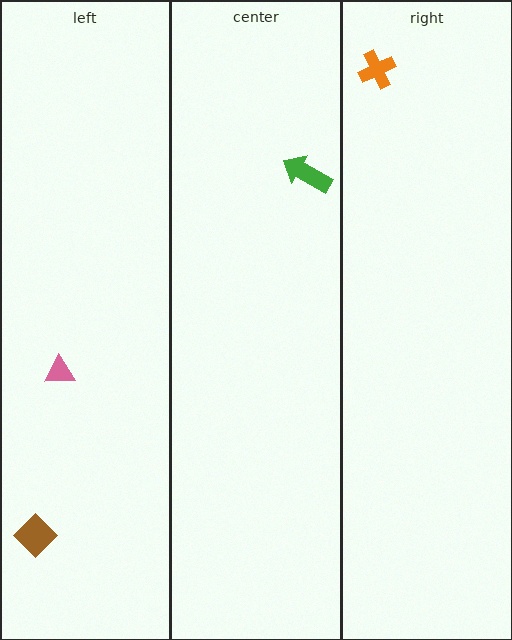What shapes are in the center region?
The green arrow.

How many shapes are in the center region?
1.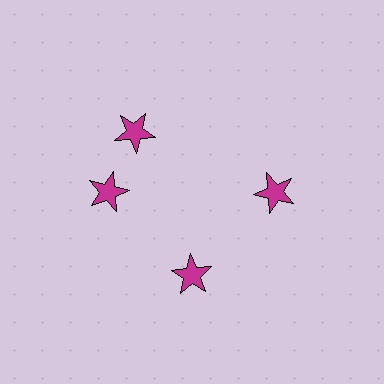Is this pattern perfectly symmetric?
No. The 4 magenta stars are arranged in a ring, but one element near the 12 o'clock position is rotated out of alignment along the ring, breaking the 4-fold rotational symmetry.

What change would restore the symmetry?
The symmetry would be restored by rotating it back into even spacing with its neighbors so that all 4 stars sit at equal angles and equal distance from the center.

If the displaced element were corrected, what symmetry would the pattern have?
It would have 4-fold rotational symmetry — the pattern would map onto itself every 90 degrees.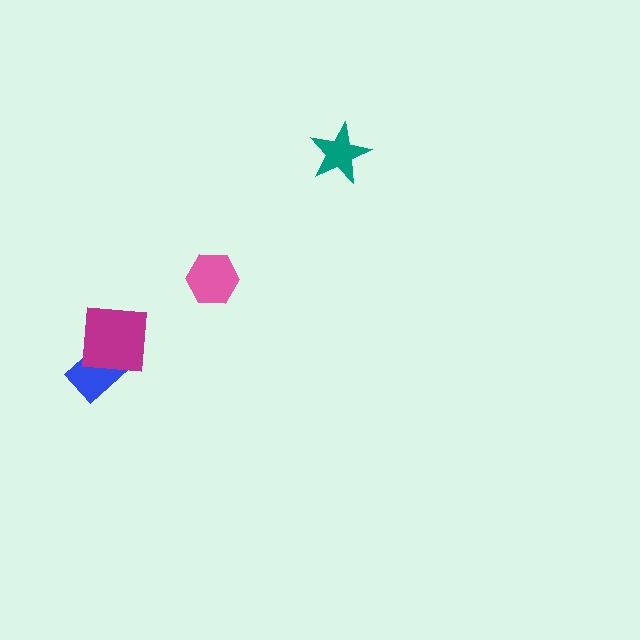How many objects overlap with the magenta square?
1 object overlaps with the magenta square.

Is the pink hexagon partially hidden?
No, no other shape covers it.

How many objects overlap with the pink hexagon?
0 objects overlap with the pink hexagon.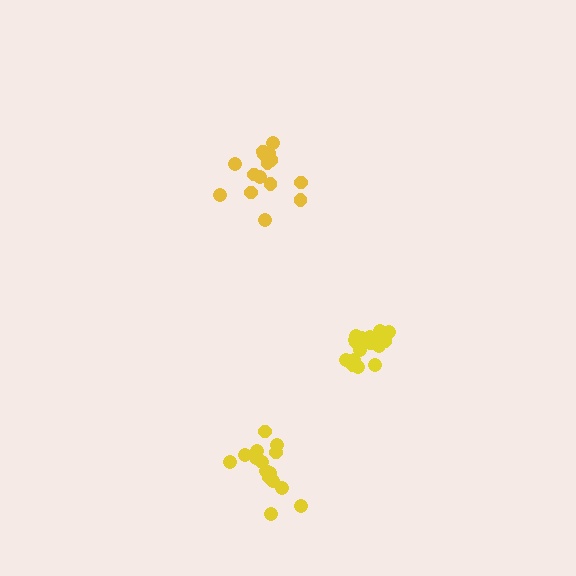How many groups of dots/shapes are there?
There are 3 groups.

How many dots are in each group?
Group 1: 15 dots, Group 2: 18 dots, Group 3: 16 dots (49 total).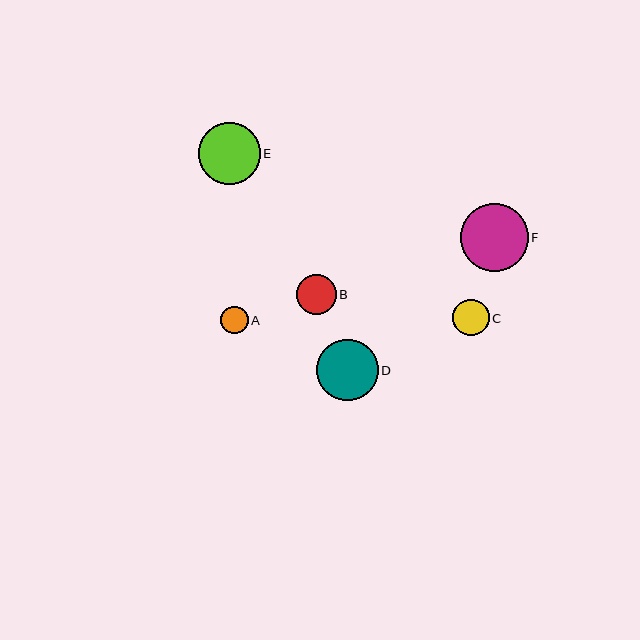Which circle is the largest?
Circle F is the largest with a size of approximately 67 pixels.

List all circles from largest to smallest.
From largest to smallest: F, E, D, B, C, A.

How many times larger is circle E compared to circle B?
Circle E is approximately 1.6 times the size of circle B.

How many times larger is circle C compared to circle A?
Circle C is approximately 1.3 times the size of circle A.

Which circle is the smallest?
Circle A is the smallest with a size of approximately 28 pixels.